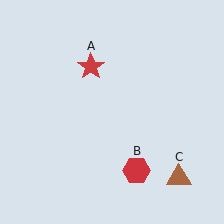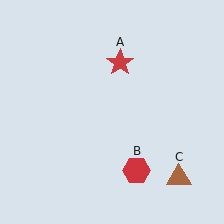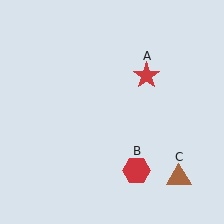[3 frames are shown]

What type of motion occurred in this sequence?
The red star (object A) rotated clockwise around the center of the scene.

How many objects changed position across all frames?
1 object changed position: red star (object A).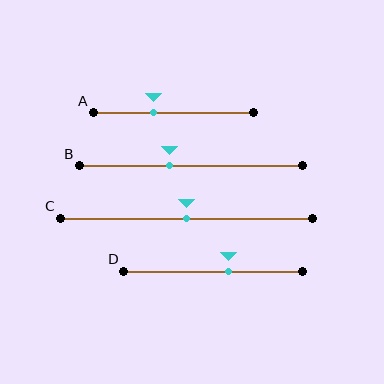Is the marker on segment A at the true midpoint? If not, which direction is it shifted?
No, the marker on segment A is shifted to the left by about 12% of the segment length.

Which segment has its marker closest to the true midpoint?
Segment C has its marker closest to the true midpoint.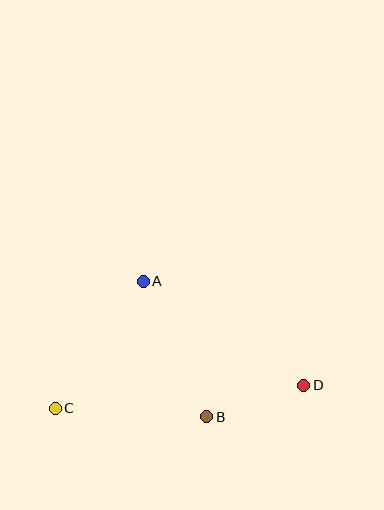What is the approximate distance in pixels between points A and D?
The distance between A and D is approximately 191 pixels.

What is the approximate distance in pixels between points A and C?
The distance between A and C is approximately 155 pixels.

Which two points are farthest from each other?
Points C and D are farthest from each other.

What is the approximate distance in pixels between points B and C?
The distance between B and C is approximately 152 pixels.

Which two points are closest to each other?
Points B and D are closest to each other.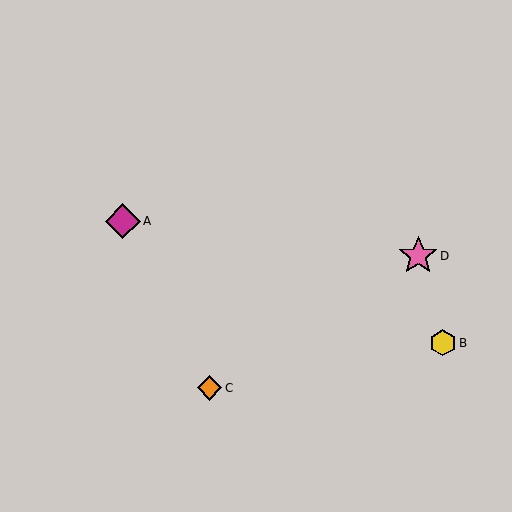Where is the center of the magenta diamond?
The center of the magenta diamond is at (123, 221).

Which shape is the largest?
The pink star (labeled D) is the largest.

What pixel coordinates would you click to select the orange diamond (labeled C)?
Click at (210, 388) to select the orange diamond C.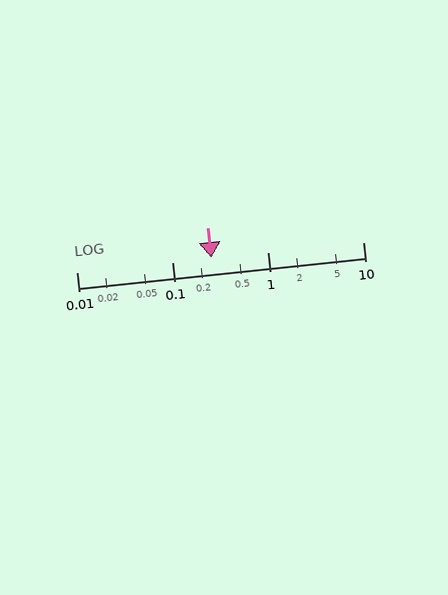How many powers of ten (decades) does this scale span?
The scale spans 3 decades, from 0.01 to 10.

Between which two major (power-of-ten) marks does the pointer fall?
The pointer is between 0.1 and 1.